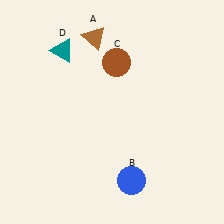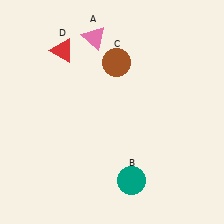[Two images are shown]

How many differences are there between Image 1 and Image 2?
There are 3 differences between the two images.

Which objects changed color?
A changed from brown to pink. B changed from blue to teal. D changed from teal to red.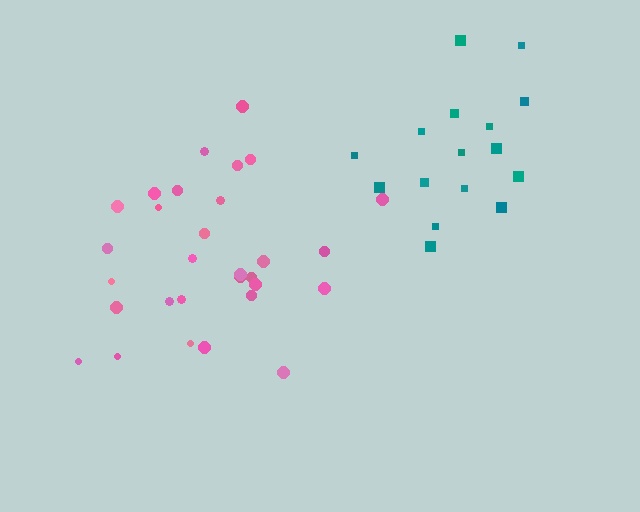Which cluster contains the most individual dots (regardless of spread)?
Pink (30).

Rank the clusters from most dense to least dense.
pink, teal.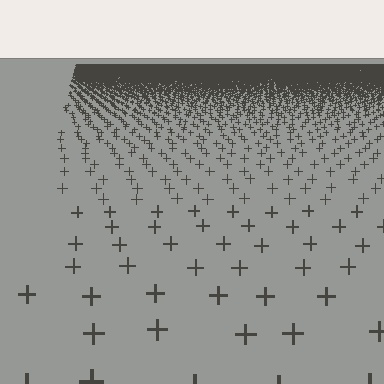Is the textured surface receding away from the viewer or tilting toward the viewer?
The surface is receding away from the viewer. Texture elements get smaller and denser toward the top.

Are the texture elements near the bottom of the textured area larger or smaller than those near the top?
Larger. Near the bottom, elements are closer to the viewer and appear at a bigger on-screen size.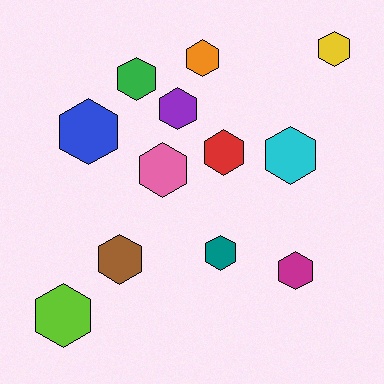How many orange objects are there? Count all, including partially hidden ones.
There is 1 orange object.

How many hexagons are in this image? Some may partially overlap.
There are 12 hexagons.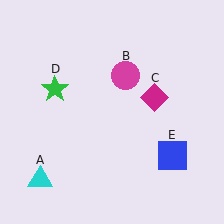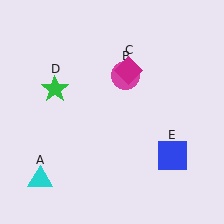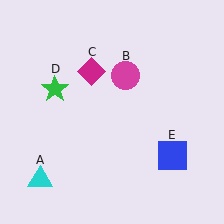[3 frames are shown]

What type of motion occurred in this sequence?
The magenta diamond (object C) rotated counterclockwise around the center of the scene.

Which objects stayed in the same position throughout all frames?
Cyan triangle (object A) and magenta circle (object B) and green star (object D) and blue square (object E) remained stationary.